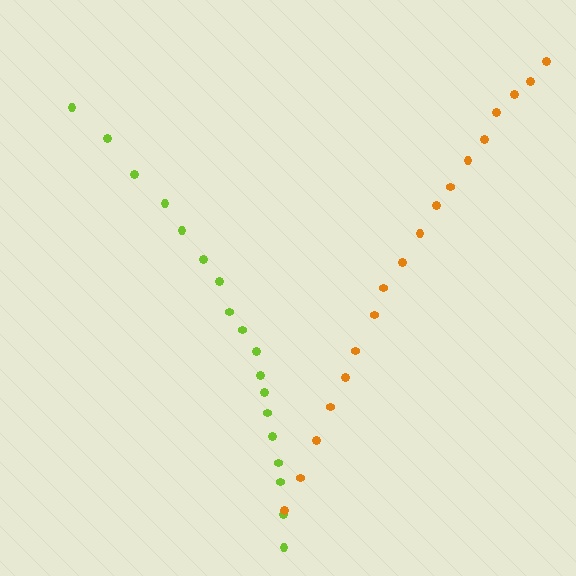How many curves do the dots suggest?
There are 2 distinct paths.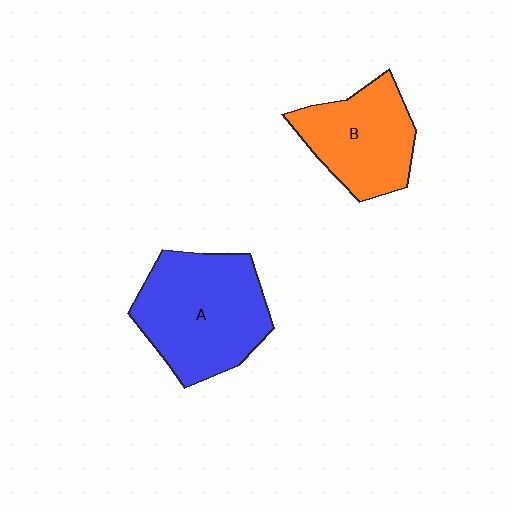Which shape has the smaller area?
Shape B (orange).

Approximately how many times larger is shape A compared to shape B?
Approximately 1.4 times.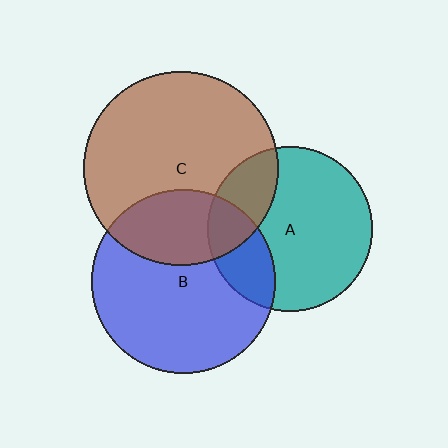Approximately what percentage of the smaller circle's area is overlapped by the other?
Approximately 25%.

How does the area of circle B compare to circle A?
Approximately 1.3 times.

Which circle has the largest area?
Circle C (brown).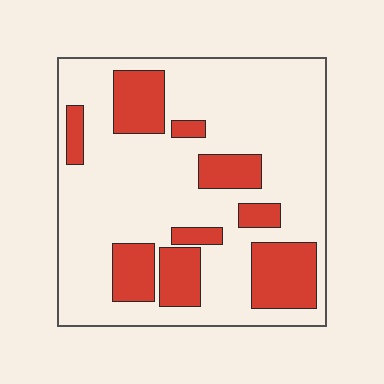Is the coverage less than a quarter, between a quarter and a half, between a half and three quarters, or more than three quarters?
Between a quarter and a half.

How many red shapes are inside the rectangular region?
9.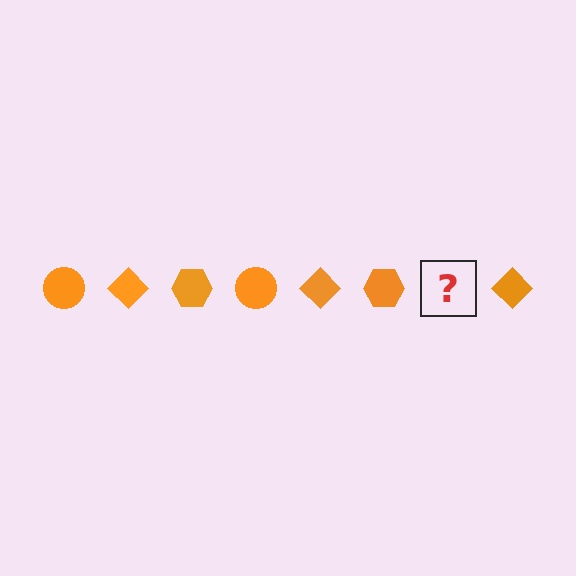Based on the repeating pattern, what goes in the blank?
The blank should be an orange circle.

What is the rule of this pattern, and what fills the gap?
The rule is that the pattern cycles through circle, diamond, hexagon shapes in orange. The gap should be filled with an orange circle.